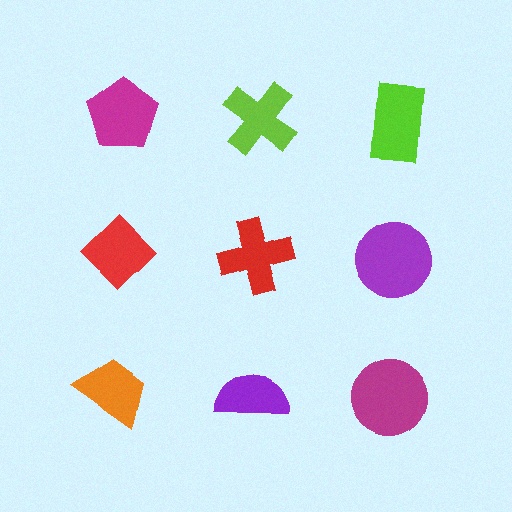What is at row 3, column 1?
An orange trapezoid.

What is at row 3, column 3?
A magenta circle.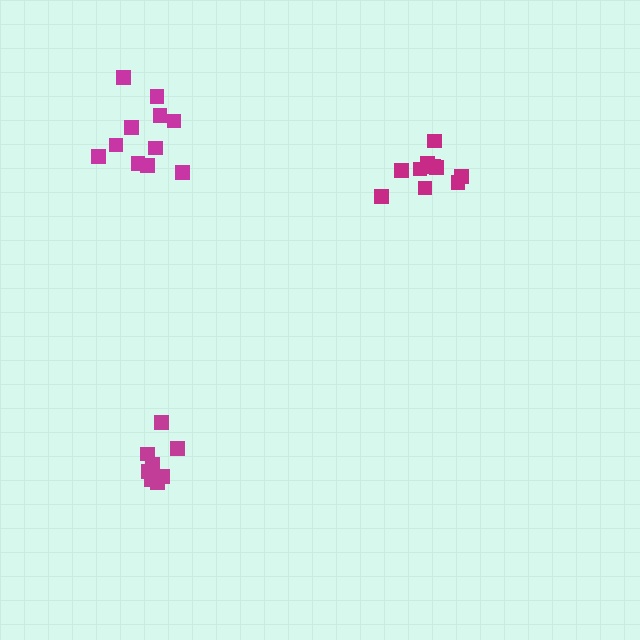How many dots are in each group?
Group 1: 11 dots, Group 2: 11 dots, Group 3: 8 dots (30 total).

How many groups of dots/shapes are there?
There are 3 groups.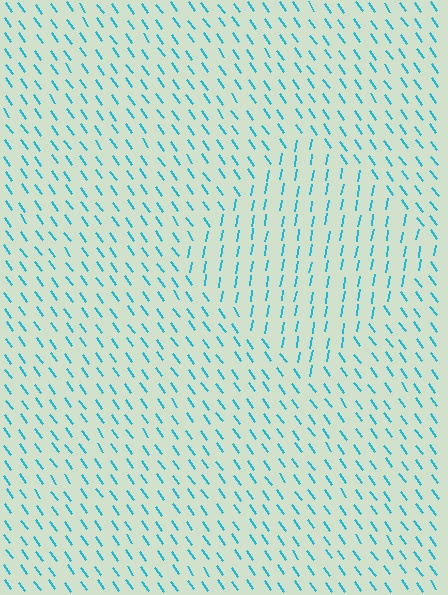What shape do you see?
I see a diamond.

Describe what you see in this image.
The image is filled with small cyan line segments. A diamond region in the image has lines oriented differently from the surrounding lines, creating a visible texture boundary.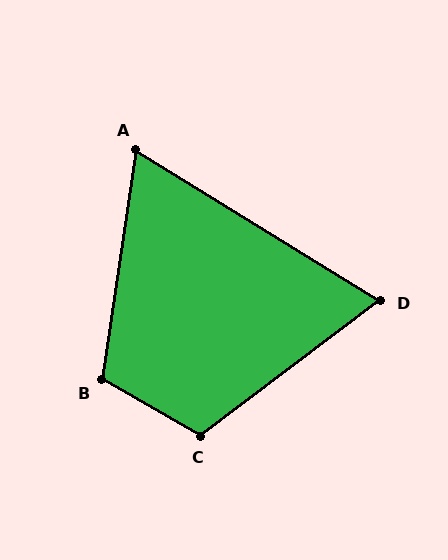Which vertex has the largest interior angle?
C, at approximately 113 degrees.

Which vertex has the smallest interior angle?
A, at approximately 67 degrees.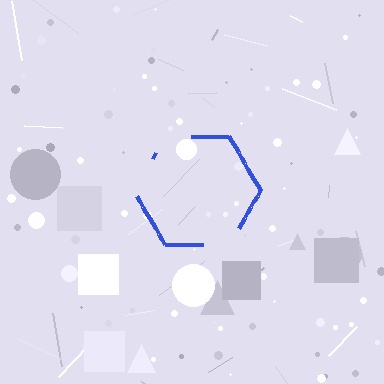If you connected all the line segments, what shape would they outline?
They would outline a hexagon.